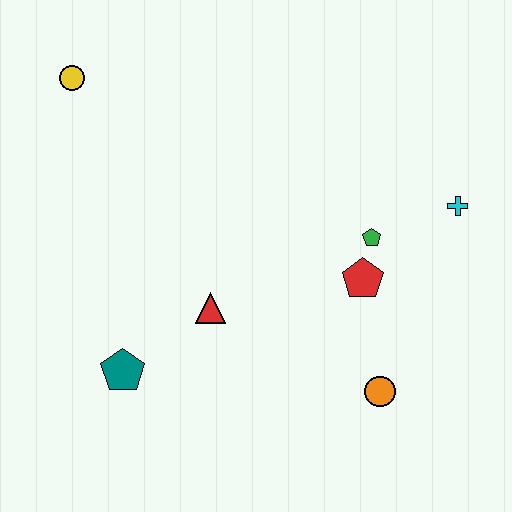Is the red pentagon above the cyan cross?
No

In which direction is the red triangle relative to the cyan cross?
The red triangle is to the left of the cyan cross.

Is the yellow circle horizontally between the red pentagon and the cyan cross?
No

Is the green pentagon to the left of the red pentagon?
No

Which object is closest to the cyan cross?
The green pentagon is closest to the cyan cross.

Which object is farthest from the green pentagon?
The yellow circle is farthest from the green pentagon.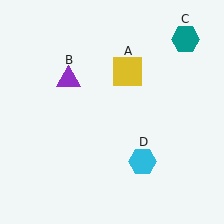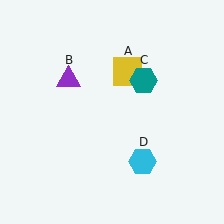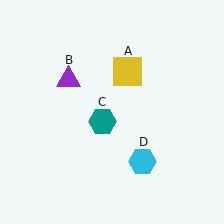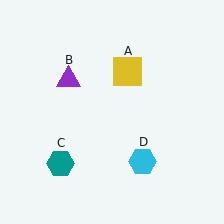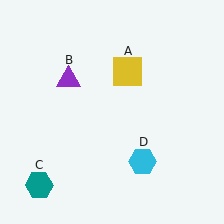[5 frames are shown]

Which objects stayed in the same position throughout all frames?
Yellow square (object A) and purple triangle (object B) and cyan hexagon (object D) remained stationary.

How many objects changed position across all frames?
1 object changed position: teal hexagon (object C).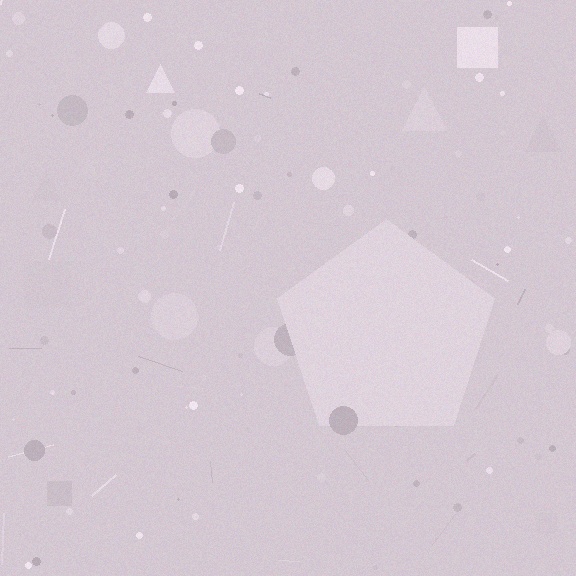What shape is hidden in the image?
A pentagon is hidden in the image.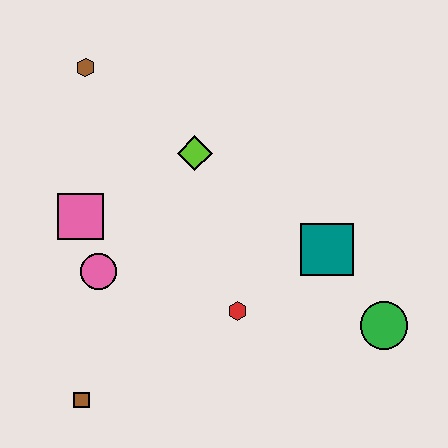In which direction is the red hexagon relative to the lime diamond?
The red hexagon is below the lime diamond.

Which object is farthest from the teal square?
The brown hexagon is farthest from the teal square.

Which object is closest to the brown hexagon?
The lime diamond is closest to the brown hexagon.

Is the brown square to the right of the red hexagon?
No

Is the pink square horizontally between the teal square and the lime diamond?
No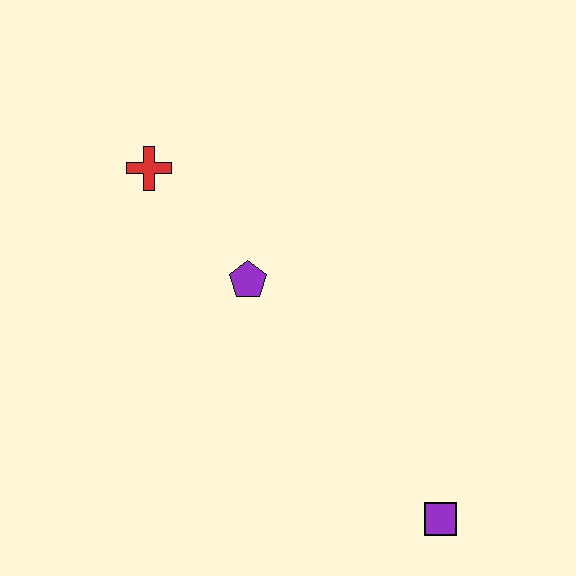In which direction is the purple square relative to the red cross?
The purple square is below the red cross.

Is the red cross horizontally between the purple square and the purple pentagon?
No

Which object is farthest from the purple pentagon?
The purple square is farthest from the purple pentagon.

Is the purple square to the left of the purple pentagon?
No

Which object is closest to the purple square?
The purple pentagon is closest to the purple square.